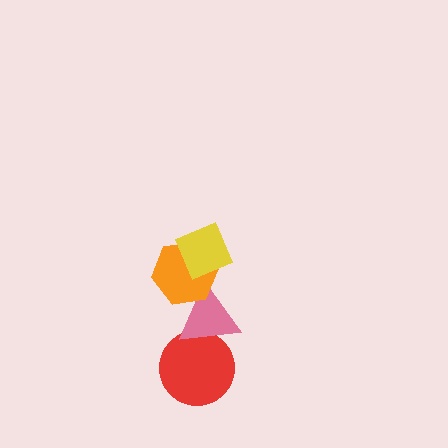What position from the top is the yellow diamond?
The yellow diamond is 1st from the top.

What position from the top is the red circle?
The red circle is 4th from the top.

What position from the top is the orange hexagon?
The orange hexagon is 2nd from the top.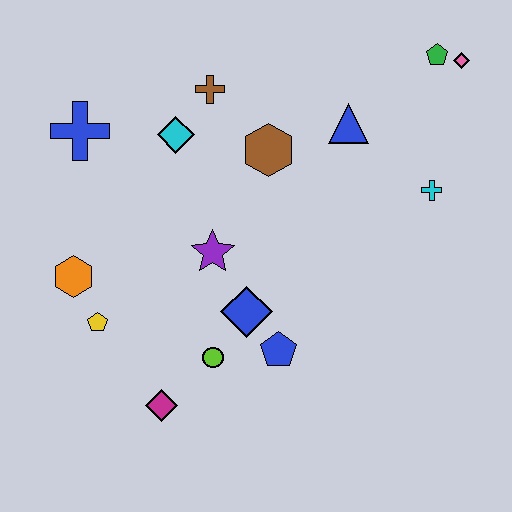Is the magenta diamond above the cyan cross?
No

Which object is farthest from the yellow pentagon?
The pink diamond is farthest from the yellow pentagon.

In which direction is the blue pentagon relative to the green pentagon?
The blue pentagon is below the green pentagon.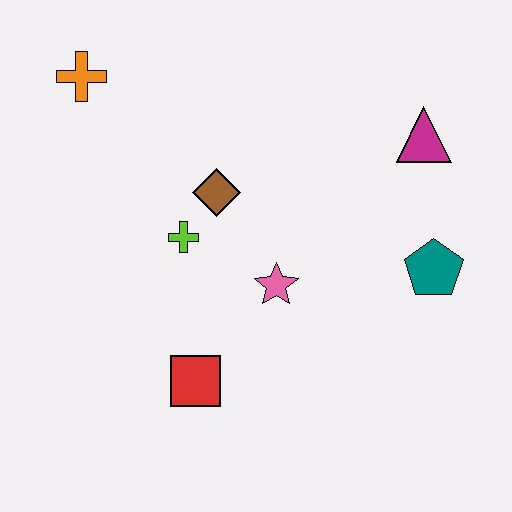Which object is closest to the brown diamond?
The lime cross is closest to the brown diamond.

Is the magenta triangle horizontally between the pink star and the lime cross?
No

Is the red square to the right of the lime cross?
Yes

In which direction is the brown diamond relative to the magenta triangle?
The brown diamond is to the left of the magenta triangle.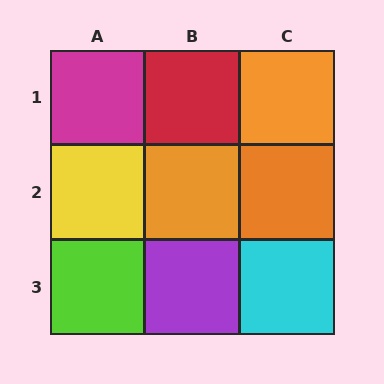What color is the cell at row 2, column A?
Yellow.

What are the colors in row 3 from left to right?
Lime, purple, cyan.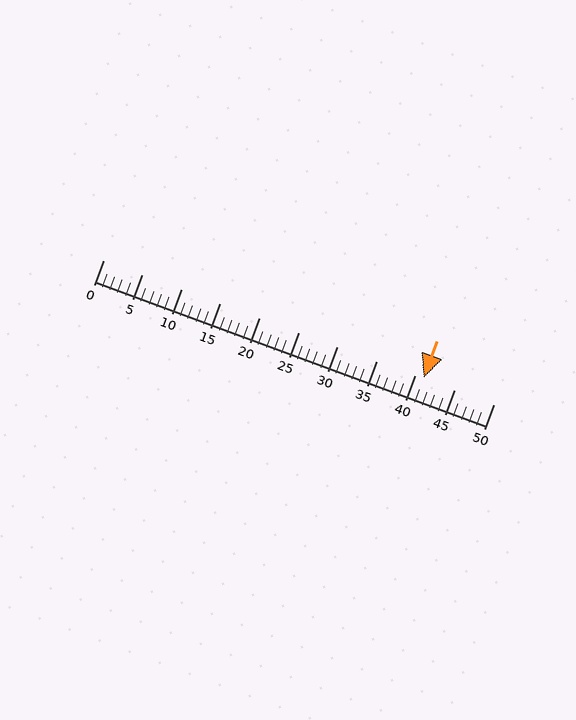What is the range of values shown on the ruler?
The ruler shows values from 0 to 50.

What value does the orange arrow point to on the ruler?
The orange arrow points to approximately 41.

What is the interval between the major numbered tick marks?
The major tick marks are spaced 5 units apart.